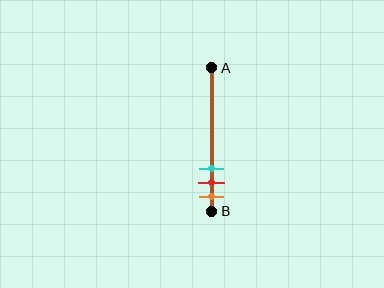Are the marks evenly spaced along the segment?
Yes, the marks are approximately evenly spaced.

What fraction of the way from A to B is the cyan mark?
The cyan mark is approximately 70% (0.7) of the way from A to B.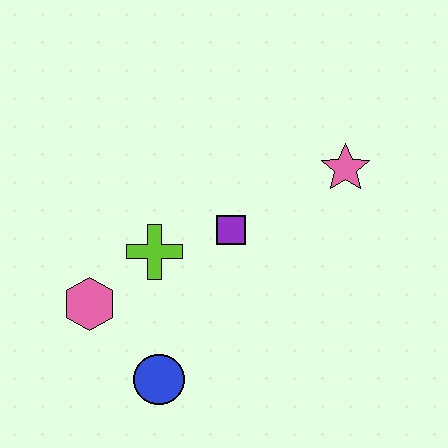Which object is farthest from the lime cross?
The pink star is farthest from the lime cross.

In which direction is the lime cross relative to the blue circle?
The lime cross is above the blue circle.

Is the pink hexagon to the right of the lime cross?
No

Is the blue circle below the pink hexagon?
Yes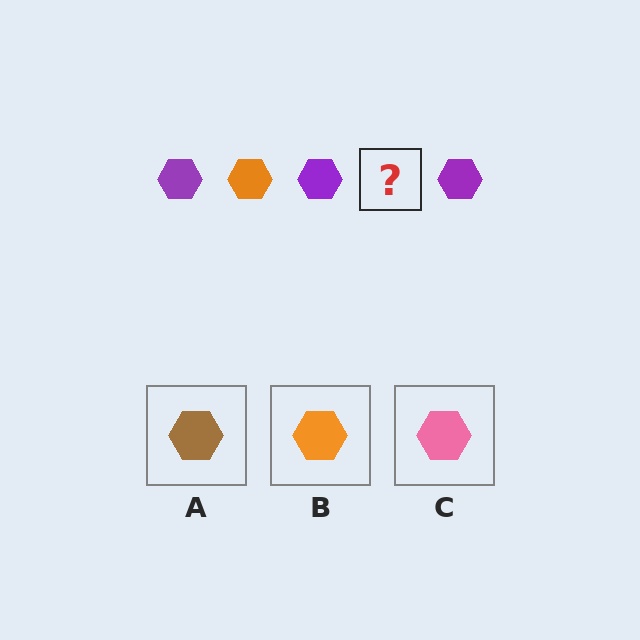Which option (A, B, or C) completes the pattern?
B.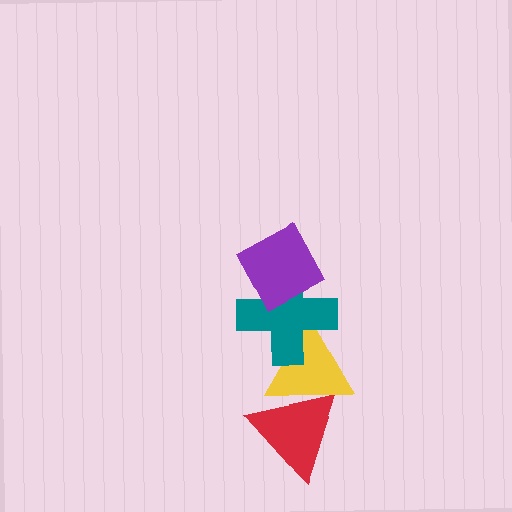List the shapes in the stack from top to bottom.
From top to bottom: the purple diamond, the teal cross, the yellow triangle, the red triangle.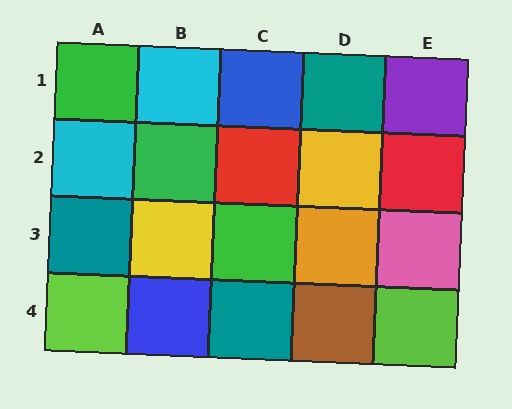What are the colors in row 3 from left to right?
Teal, yellow, green, orange, pink.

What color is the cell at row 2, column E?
Red.